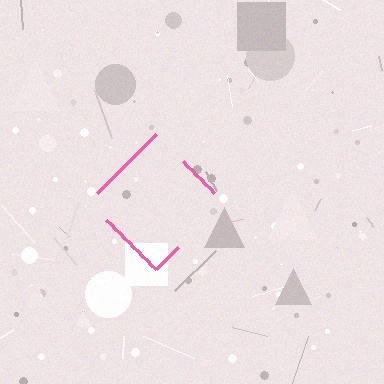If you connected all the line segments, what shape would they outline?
They would outline a diamond.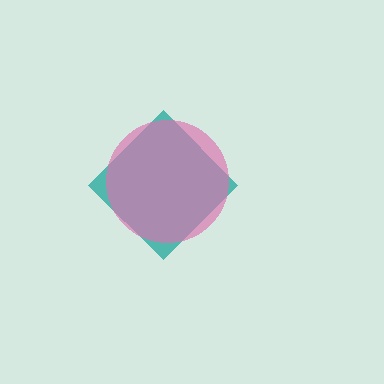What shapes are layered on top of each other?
The layered shapes are: a teal diamond, a pink circle.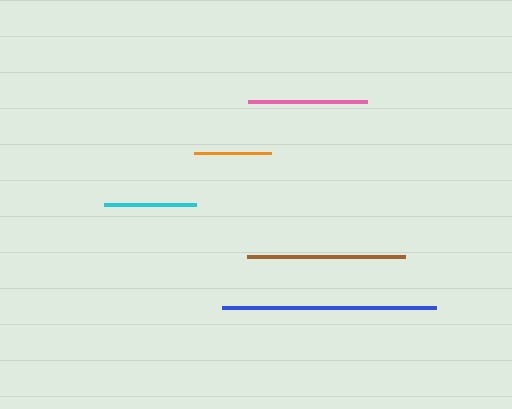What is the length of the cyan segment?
The cyan segment is approximately 92 pixels long.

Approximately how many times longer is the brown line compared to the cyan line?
The brown line is approximately 1.7 times the length of the cyan line.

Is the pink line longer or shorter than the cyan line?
The pink line is longer than the cyan line.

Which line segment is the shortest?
The orange line is the shortest at approximately 76 pixels.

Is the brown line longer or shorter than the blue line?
The blue line is longer than the brown line.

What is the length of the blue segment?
The blue segment is approximately 214 pixels long.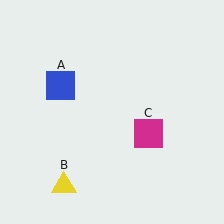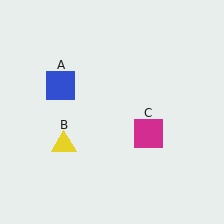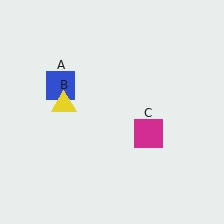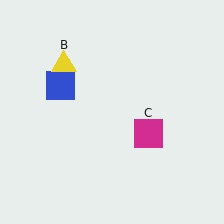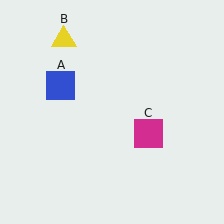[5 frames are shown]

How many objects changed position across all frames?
1 object changed position: yellow triangle (object B).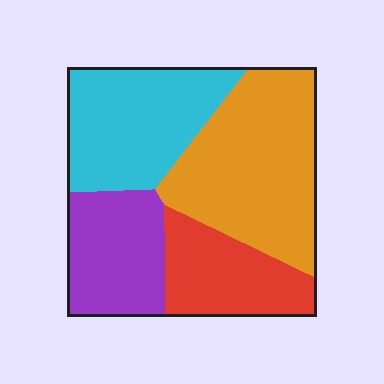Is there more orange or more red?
Orange.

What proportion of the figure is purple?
Purple covers 20% of the figure.